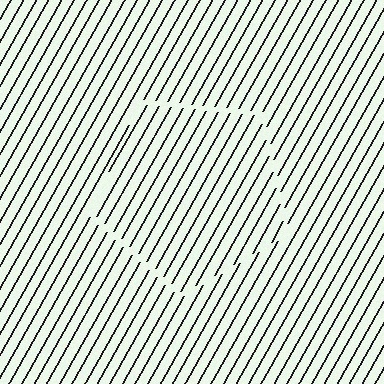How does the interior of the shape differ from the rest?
The interior of the shape contains the same grating, shifted by half a period — the contour is defined by the phase discontinuity where line-ends from the inner and outer gratings abut.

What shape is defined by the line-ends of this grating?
An illusory pentagon. The interior of the shape contains the same grating, shifted by half a period — the contour is defined by the phase discontinuity where line-ends from the inner and outer gratings abut.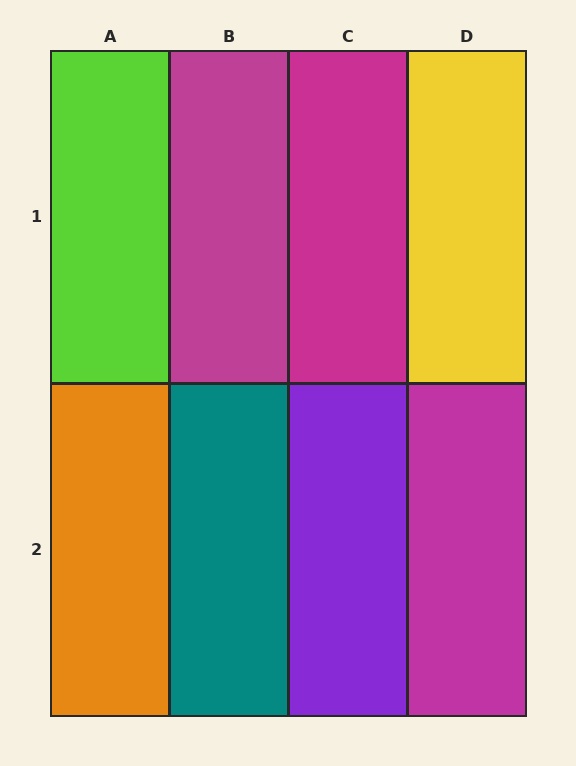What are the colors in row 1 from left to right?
Lime, magenta, magenta, yellow.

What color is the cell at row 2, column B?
Teal.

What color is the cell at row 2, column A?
Orange.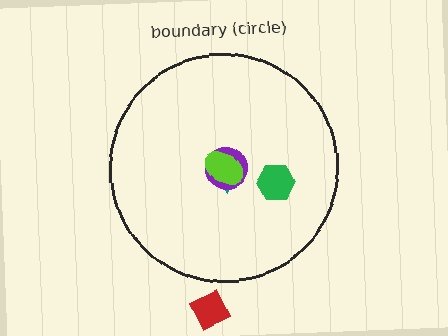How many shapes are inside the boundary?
4 inside, 1 outside.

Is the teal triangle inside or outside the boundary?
Inside.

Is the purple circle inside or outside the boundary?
Inside.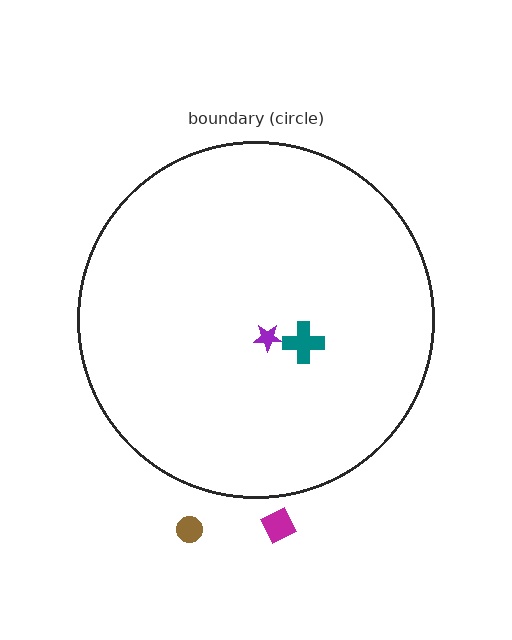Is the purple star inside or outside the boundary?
Inside.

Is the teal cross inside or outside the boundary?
Inside.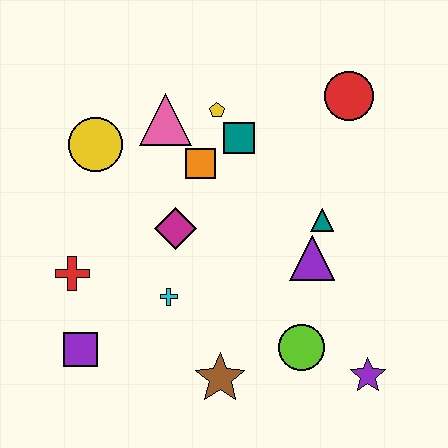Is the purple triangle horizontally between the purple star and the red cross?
Yes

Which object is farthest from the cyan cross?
The red circle is farthest from the cyan cross.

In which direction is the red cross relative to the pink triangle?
The red cross is below the pink triangle.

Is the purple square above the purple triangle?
No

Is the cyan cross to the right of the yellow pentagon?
No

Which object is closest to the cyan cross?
The magenta diamond is closest to the cyan cross.